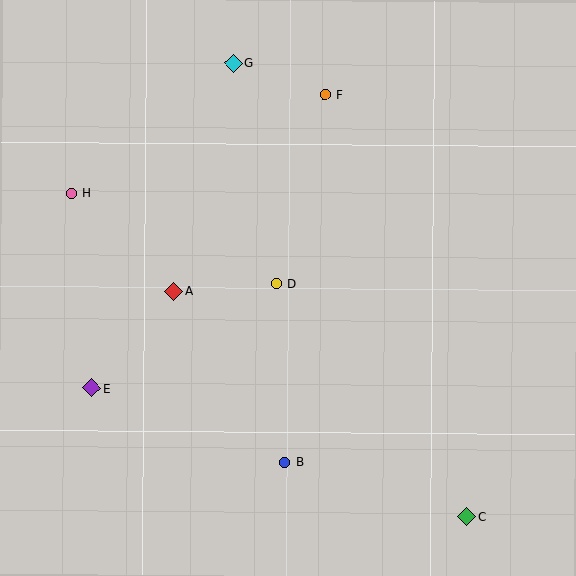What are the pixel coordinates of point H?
Point H is at (71, 194).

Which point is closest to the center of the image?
Point D at (277, 283) is closest to the center.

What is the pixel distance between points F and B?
The distance between F and B is 370 pixels.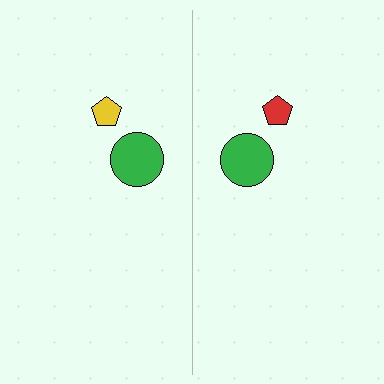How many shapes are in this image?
There are 4 shapes in this image.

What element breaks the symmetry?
The red pentagon on the right side breaks the symmetry — its mirror counterpart is yellow.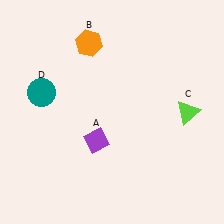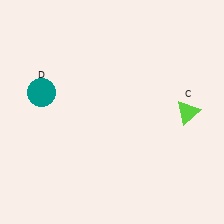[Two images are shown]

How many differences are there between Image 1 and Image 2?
There are 2 differences between the two images.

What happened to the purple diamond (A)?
The purple diamond (A) was removed in Image 2. It was in the bottom-left area of Image 1.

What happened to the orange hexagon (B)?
The orange hexagon (B) was removed in Image 2. It was in the top-left area of Image 1.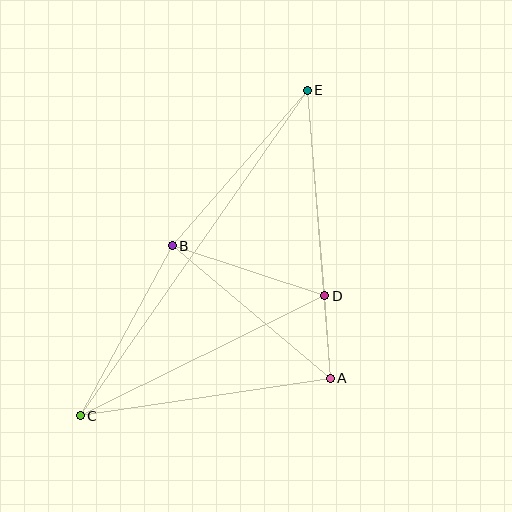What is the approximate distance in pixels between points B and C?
The distance between B and C is approximately 193 pixels.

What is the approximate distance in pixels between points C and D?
The distance between C and D is approximately 272 pixels.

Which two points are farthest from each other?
Points C and E are farthest from each other.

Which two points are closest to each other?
Points A and D are closest to each other.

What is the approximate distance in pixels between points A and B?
The distance between A and B is approximately 206 pixels.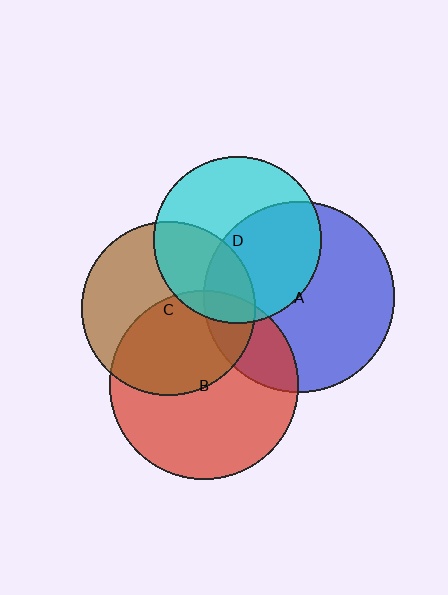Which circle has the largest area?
Circle A (blue).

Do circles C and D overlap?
Yes.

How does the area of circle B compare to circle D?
Approximately 1.3 times.